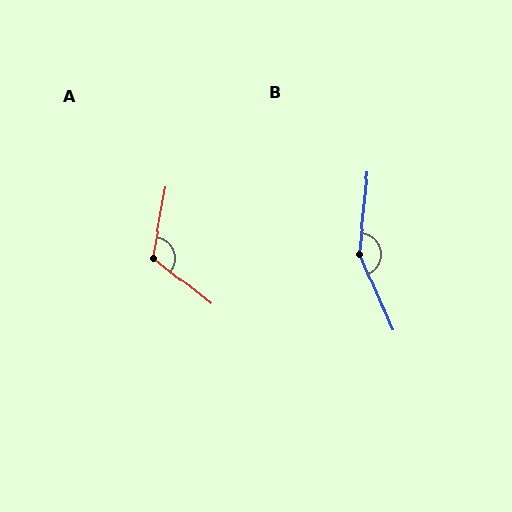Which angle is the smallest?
A, at approximately 118 degrees.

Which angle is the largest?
B, at approximately 151 degrees.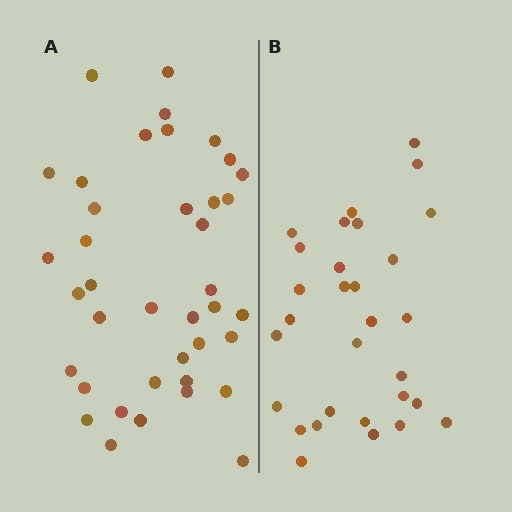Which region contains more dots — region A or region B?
Region A (the left region) has more dots.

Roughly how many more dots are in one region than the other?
Region A has roughly 8 or so more dots than region B.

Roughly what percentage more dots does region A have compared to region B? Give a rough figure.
About 30% more.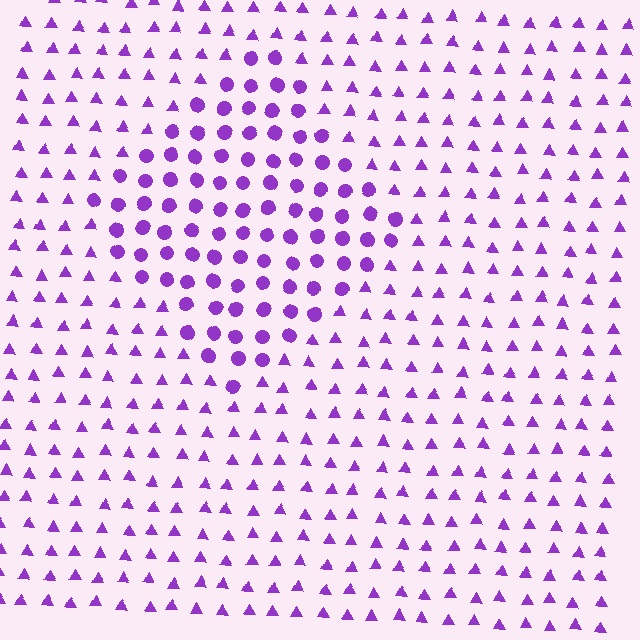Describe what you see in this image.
The image is filled with small purple elements arranged in a uniform grid. A diamond-shaped region contains circles, while the surrounding area contains triangles. The boundary is defined purely by the change in element shape.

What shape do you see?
I see a diamond.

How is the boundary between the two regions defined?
The boundary is defined by a change in element shape: circles inside vs. triangles outside. All elements share the same color and spacing.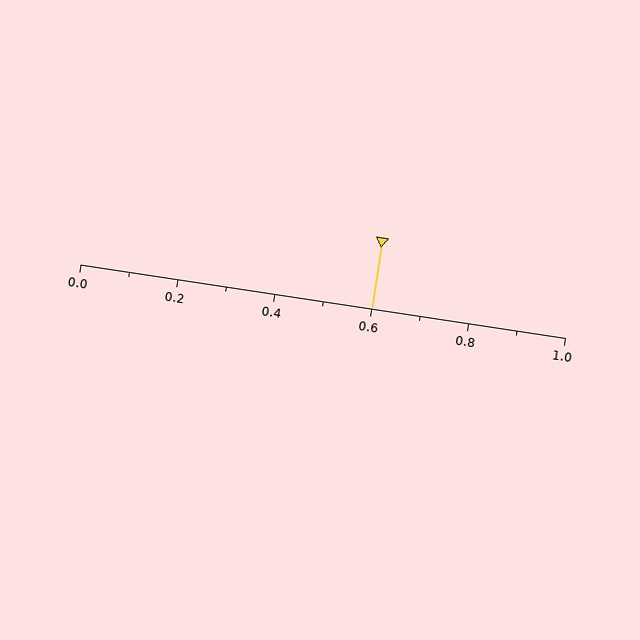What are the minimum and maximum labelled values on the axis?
The axis runs from 0.0 to 1.0.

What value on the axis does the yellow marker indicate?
The marker indicates approximately 0.6.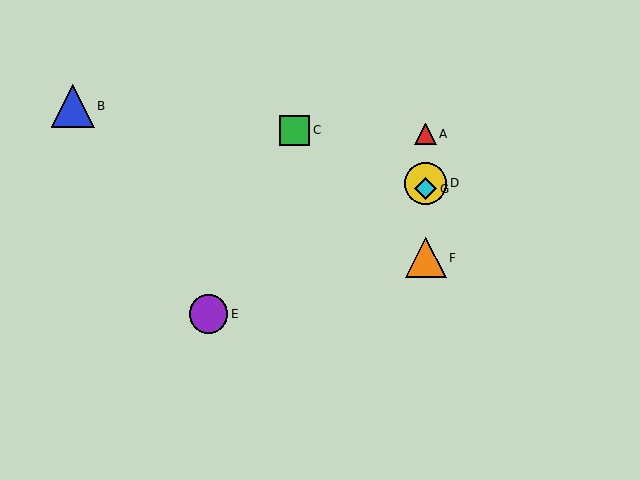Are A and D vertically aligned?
Yes, both are at x≈426.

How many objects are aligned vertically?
4 objects (A, D, F, G) are aligned vertically.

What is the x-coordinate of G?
Object G is at x≈426.